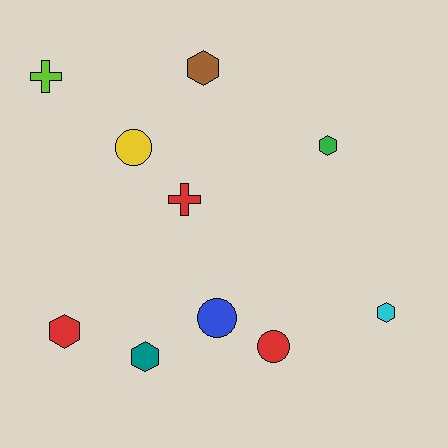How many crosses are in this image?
There are 2 crosses.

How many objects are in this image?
There are 10 objects.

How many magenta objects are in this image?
There are no magenta objects.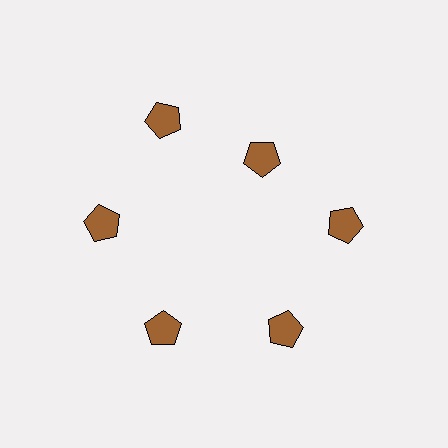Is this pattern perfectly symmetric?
No. The 6 brown pentagons are arranged in a ring, but one element near the 1 o'clock position is pulled inward toward the center, breaking the 6-fold rotational symmetry.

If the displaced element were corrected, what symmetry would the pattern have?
It would have 6-fold rotational symmetry — the pattern would map onto itself every 60 degrees.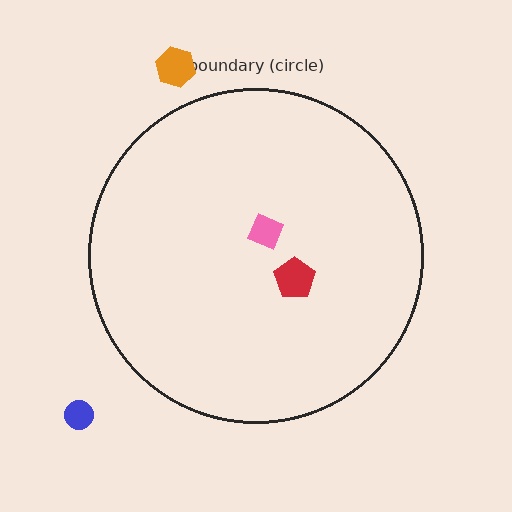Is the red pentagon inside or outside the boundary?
Inside.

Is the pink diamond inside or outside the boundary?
Inside.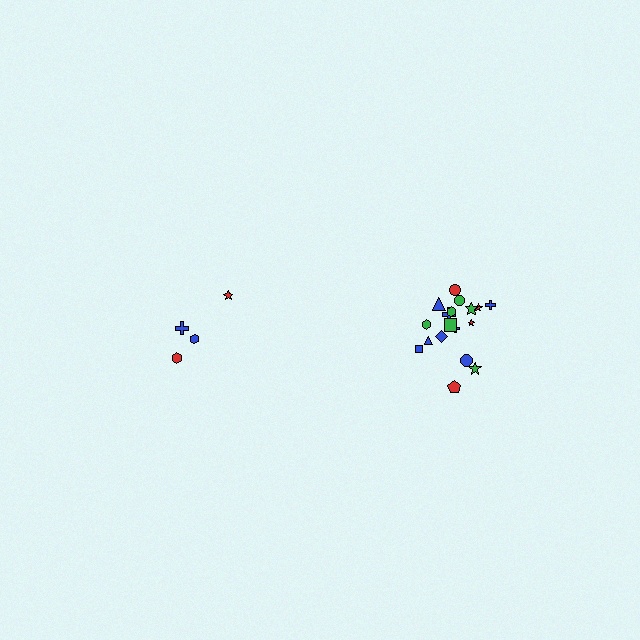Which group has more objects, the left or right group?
The right group.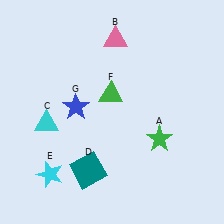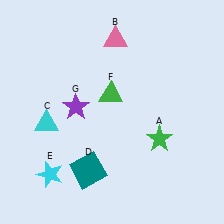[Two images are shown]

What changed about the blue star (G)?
In Image 1, G is blue. In Image 2, it changed to purple.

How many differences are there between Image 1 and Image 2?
There is 1 difference between the two images.